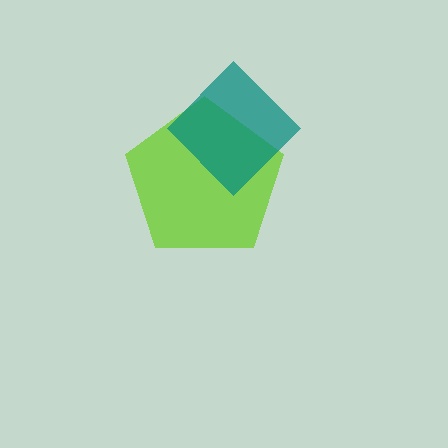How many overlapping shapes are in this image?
There are 2 overlapping shapes in the image.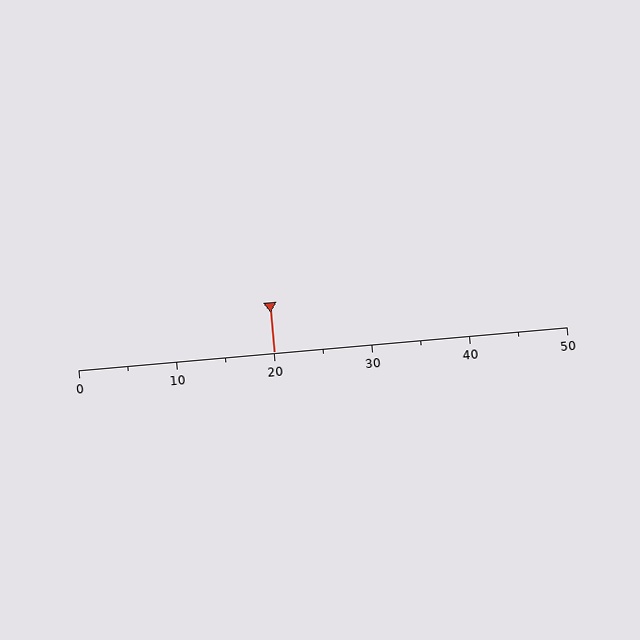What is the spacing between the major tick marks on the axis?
The major ticks are spaced 10 apart.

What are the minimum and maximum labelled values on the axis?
The axis runs from 0 to 50.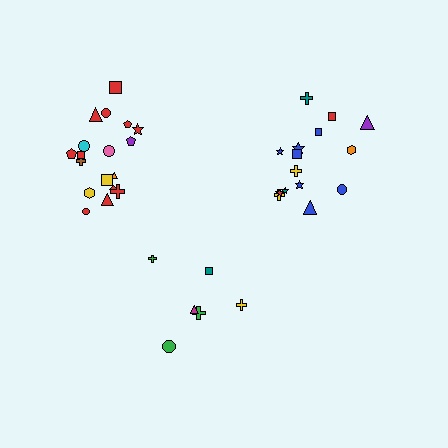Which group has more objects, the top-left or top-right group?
The top-left group.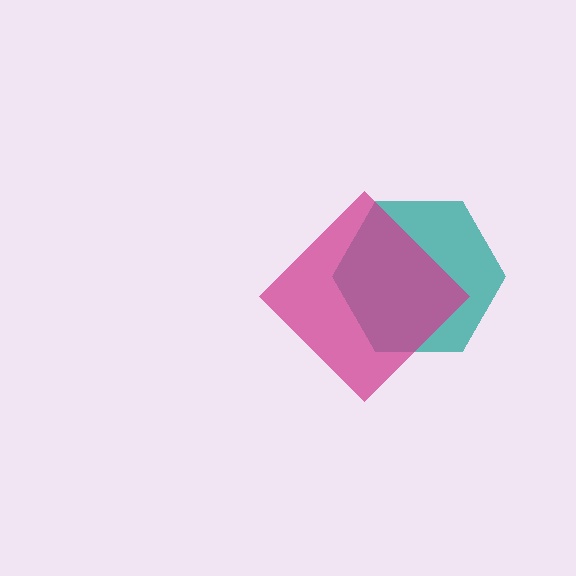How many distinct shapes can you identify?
There are 2 distinct shapes: a teal hexagon, a magenta diamond.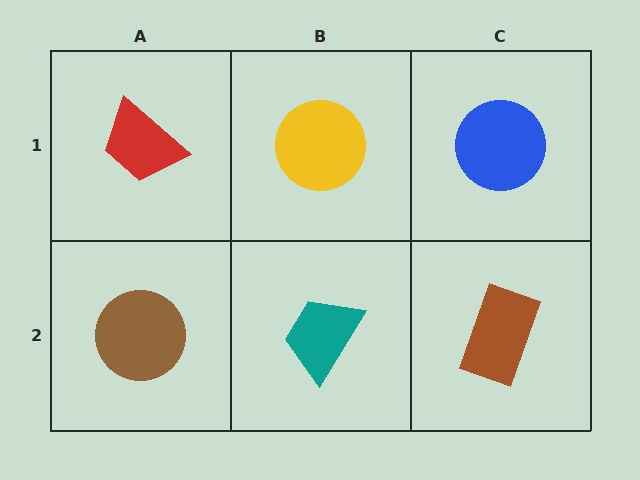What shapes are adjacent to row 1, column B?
A teal trapezoid (row 2, column B), a red trapezoid (row 1, column A), a blue circle (row 1, column C).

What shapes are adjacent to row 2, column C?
A blue circle (row 1, column C), a teal trapezoid (row 2, column B).